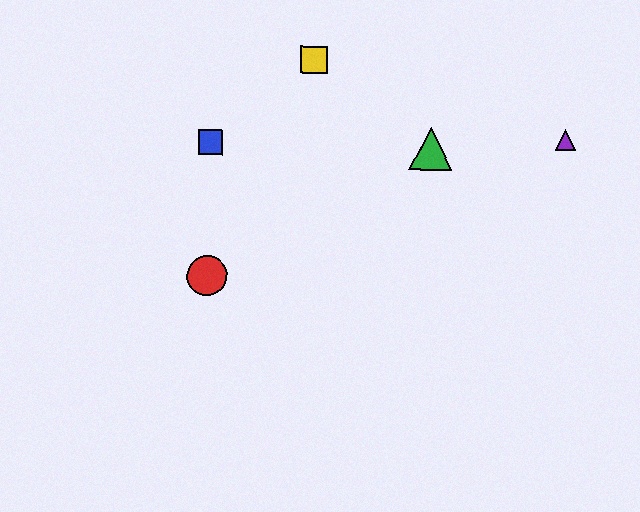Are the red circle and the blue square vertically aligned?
Yes, both are at x≈207.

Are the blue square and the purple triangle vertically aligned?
No, the blue square is at x≈210 and the purple triangle is at x≈565.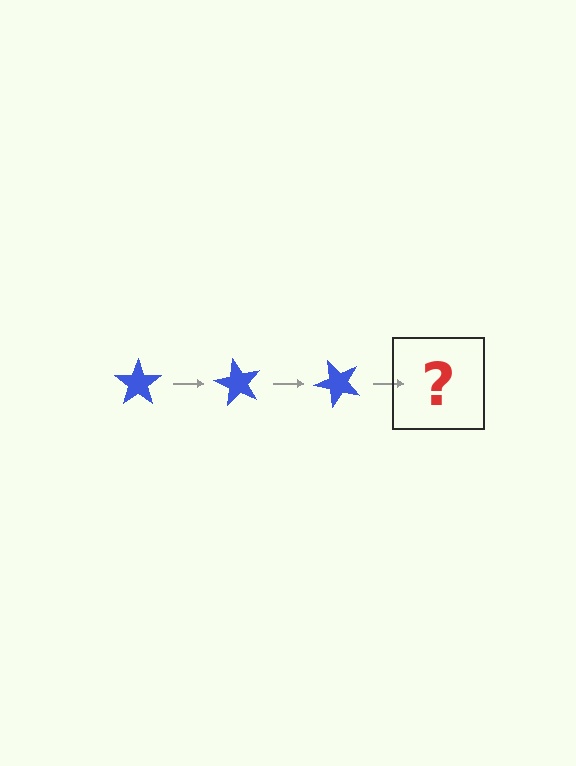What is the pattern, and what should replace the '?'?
The pattern is that the star rotates 60 degrees each step. The '?' should be a blue star rotated 180 degrees.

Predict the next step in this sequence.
The next step is a blue star rotated 180 degrees.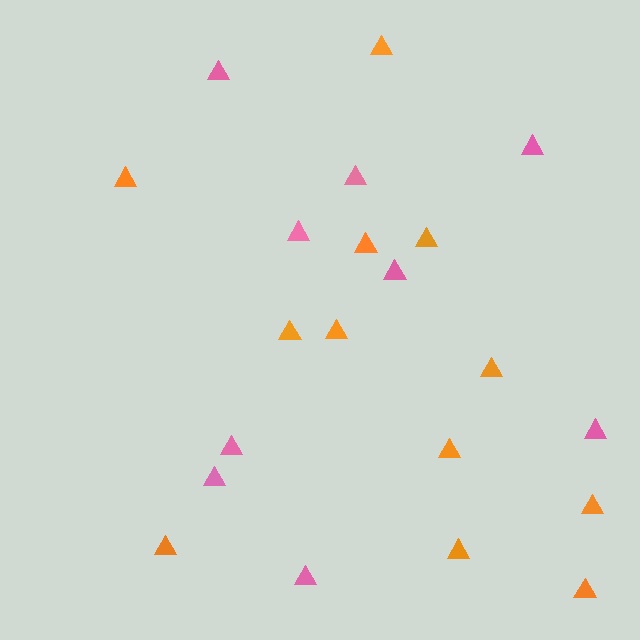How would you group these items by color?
There are 2 groups: one group of pink triangles (9) and one group of orange triangles (12).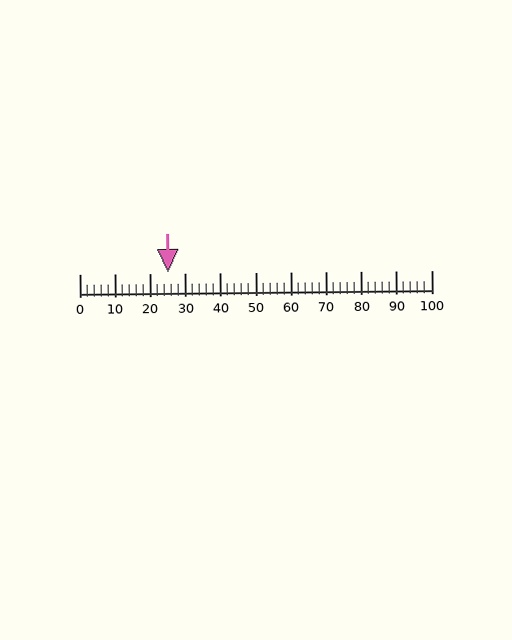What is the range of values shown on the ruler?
The ruler shows values from 0 to 100.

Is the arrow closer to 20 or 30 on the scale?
The arrow is closer to 30.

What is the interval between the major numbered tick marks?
The major tick marks are spaced 10 units apart.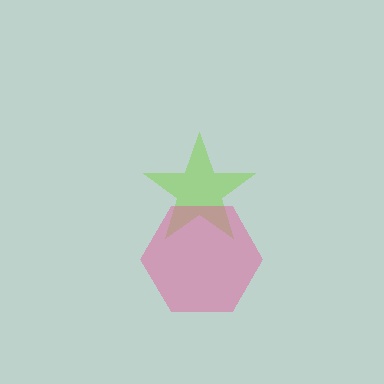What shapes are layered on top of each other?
The layered shapes are: a lime star, a pink hexagon.